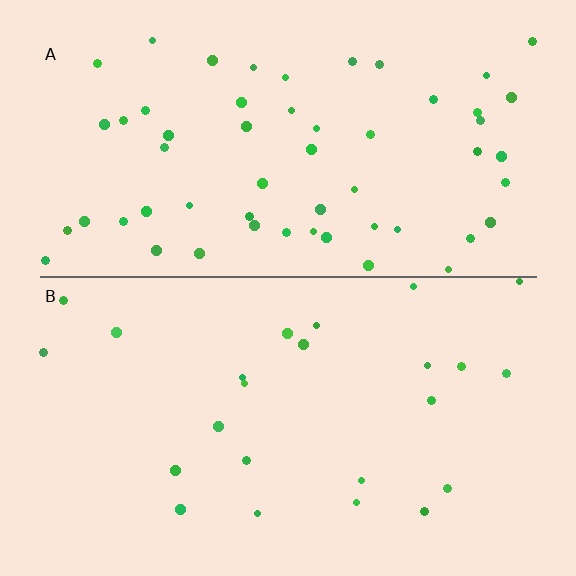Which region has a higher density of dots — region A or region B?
A (the top).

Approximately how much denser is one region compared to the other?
Approximately 2.3× — region A over region B.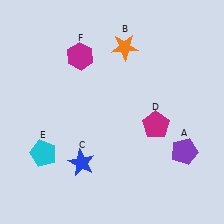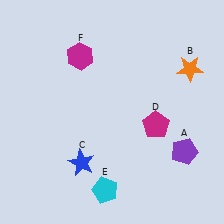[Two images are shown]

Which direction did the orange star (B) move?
The orange star (B) moved right.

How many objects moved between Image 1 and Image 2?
2 objects moved between the two images.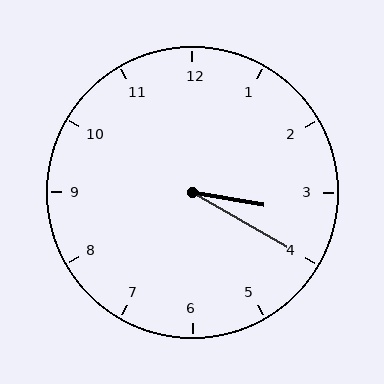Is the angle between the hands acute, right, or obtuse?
It is acute.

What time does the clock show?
3:20.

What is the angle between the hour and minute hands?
Approximately 20 degrees.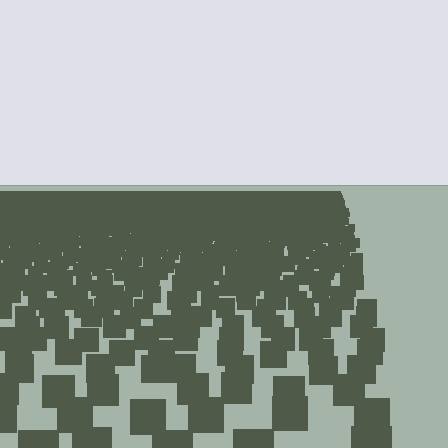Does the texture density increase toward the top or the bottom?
Density increases toward the top.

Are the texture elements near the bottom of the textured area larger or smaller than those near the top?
Larger. Near the bottom, elements are closer to the viewer and appear at a bigger on-screen size.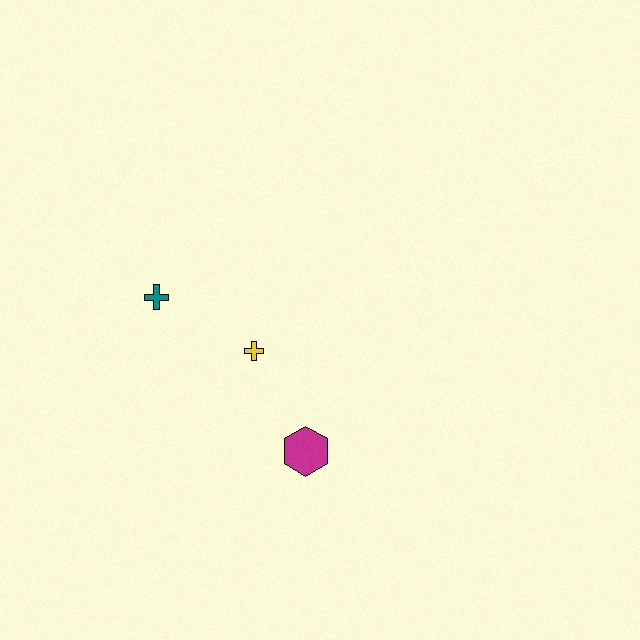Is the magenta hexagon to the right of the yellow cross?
Yes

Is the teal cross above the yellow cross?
Yes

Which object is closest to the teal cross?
The yellow cross is closest to the teal cross.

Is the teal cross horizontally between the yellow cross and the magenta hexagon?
No